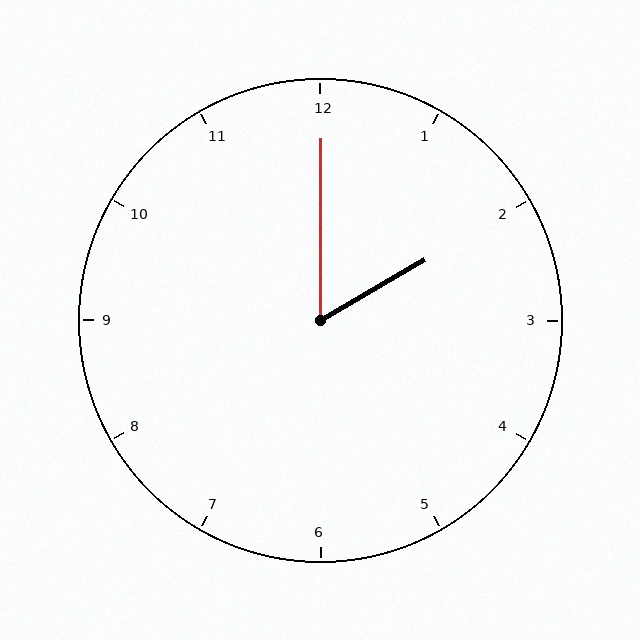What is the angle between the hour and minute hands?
Approximately 60 degrees.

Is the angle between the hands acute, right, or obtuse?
It is acute.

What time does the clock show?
2:00.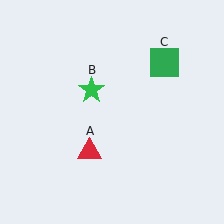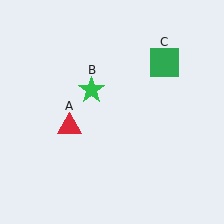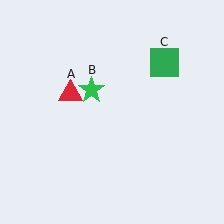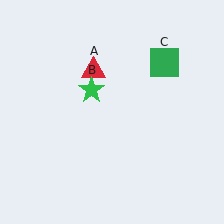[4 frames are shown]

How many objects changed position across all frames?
1 object changed position: red triangle (object A).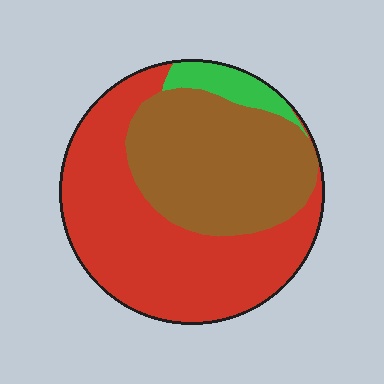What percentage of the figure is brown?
Brown covers 39% of the figure.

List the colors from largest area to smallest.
From largest to smallest: red, brown, green.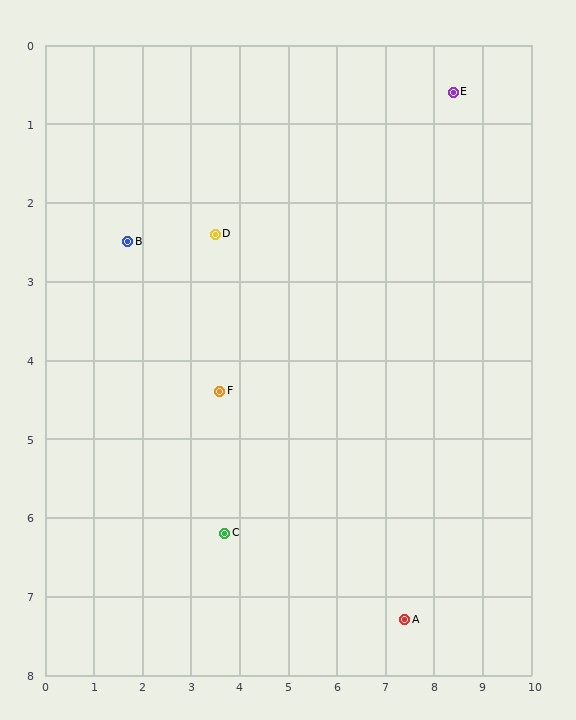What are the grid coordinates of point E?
Point E is at approximately (8.4, 0.6).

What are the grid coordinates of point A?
Point A is at approximately (7.4, 7.3).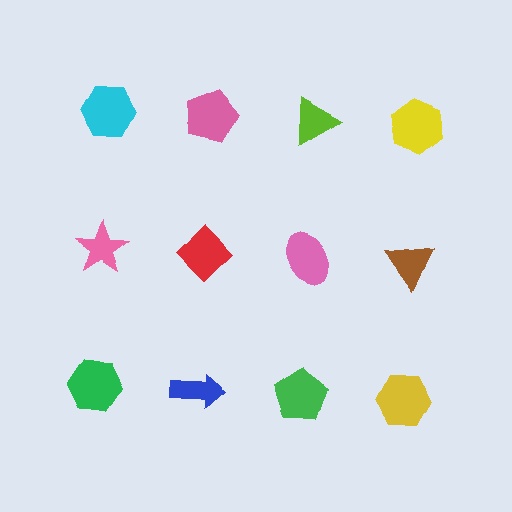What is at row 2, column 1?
A pink star.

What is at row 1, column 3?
A lime triangle.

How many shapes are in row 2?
4 shapes.